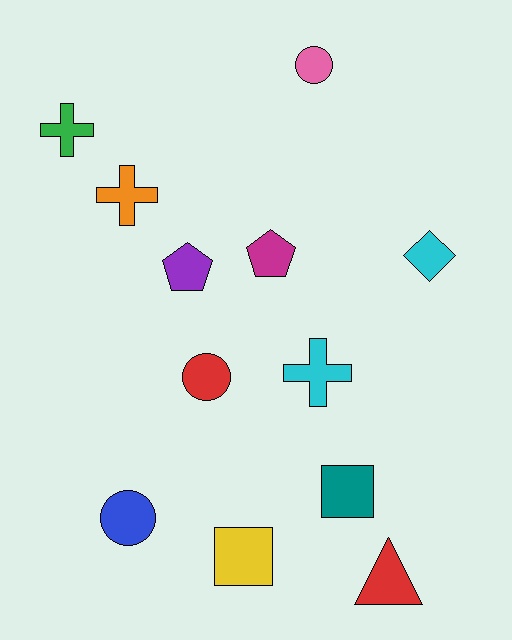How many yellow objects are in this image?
There is 1 yellow object.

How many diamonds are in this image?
There is 1 diamond.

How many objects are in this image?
There are 12 objects.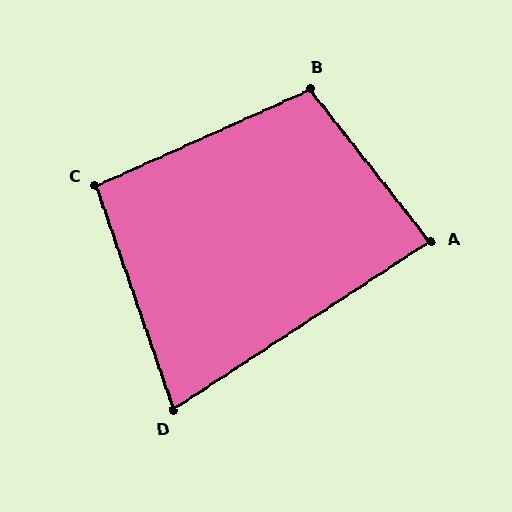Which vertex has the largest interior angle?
B, at approximately 104 degrees.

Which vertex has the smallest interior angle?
D, at approximately 76 degrees.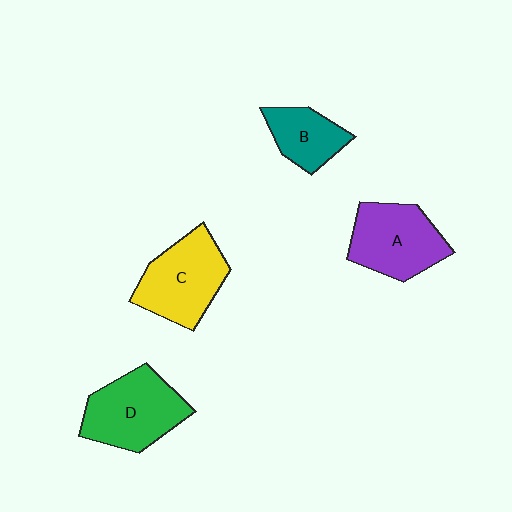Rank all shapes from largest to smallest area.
From largest to smallest: D (green), C (yellow), A (purple), B (teal).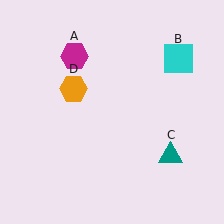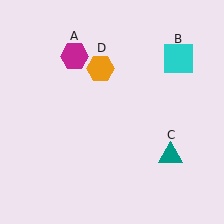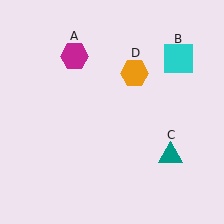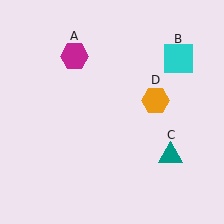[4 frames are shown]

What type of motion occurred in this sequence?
The orange hexagon (object D) rotated clockwise around the center of the scene.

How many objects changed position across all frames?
1 object changed position: orange hexagon (object D).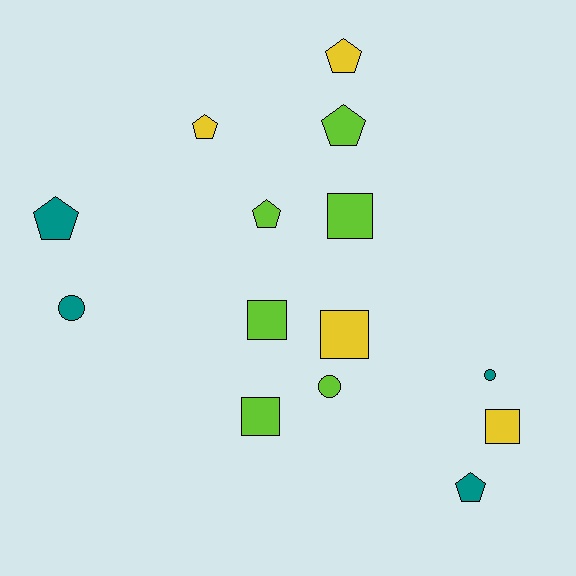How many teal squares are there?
There are no teal squares.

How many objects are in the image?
There are 14 objects.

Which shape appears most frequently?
Pentagon, with 6 objects.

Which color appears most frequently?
Lime, with 6 objects.